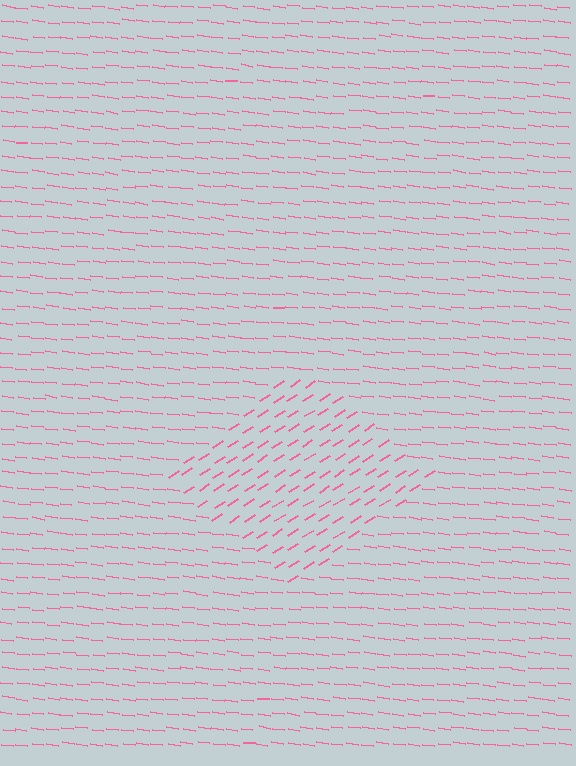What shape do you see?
I see a diamond.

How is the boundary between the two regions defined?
The boundary is defined purely by a change in line orientation (approximately 40 degrees difference). All lines are the same color and thickness.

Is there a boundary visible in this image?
Yes, there is a texture boundary formed by a change in line orientation.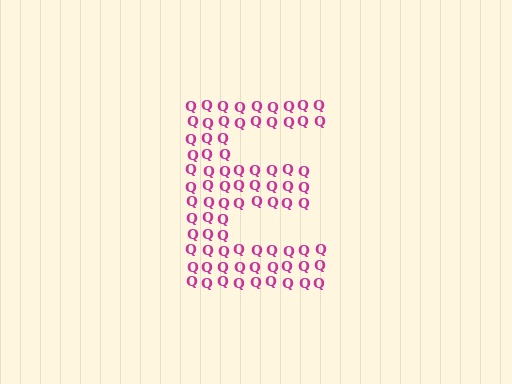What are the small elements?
The small elements are letter Q's.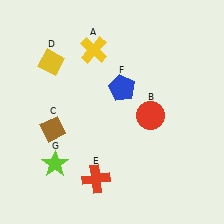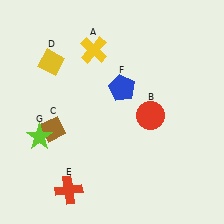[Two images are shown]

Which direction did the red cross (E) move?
The red cross (E) moved left.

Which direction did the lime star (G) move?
The lime star (G) moved up.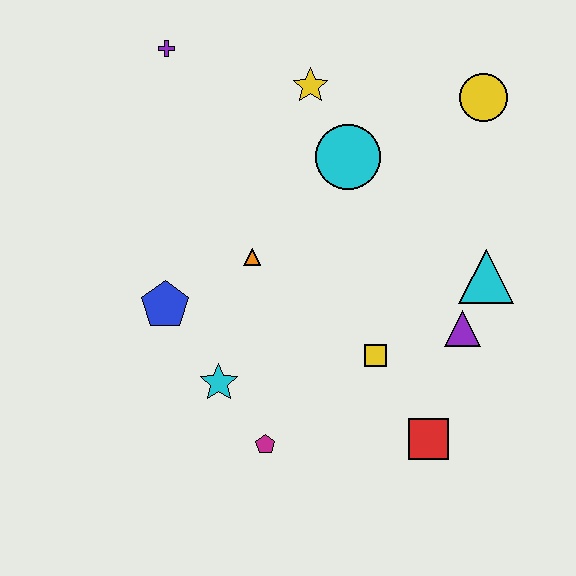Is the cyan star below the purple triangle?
Yes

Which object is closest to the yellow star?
The cyan circle is closest to the yellow star.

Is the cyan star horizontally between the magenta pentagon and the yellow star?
No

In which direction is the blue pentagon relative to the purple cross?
The blue pentagon is below the purple cross.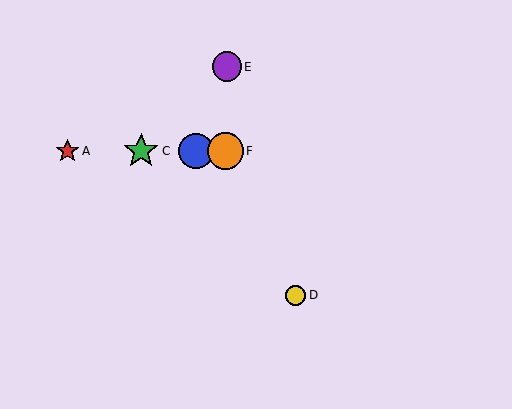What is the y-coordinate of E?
Object E is at y≈67.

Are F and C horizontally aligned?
Yes, both are at y≈151.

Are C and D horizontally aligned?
No, C is at y≈151 and D is at y≈295.